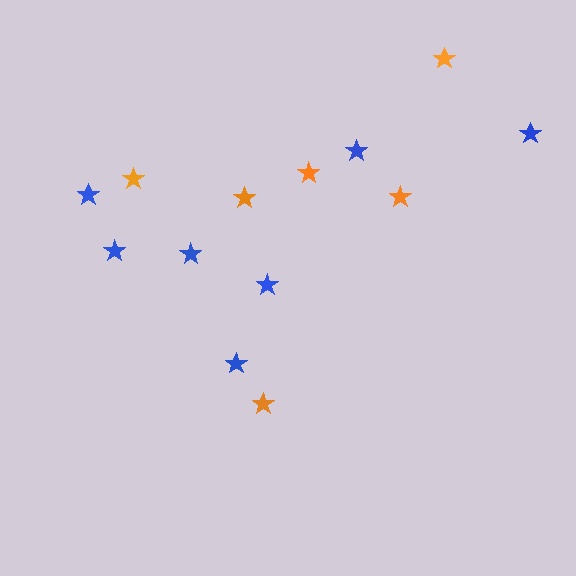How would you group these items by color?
There are 2 groups: one group of blue stars (7) and one group of orange stars (6).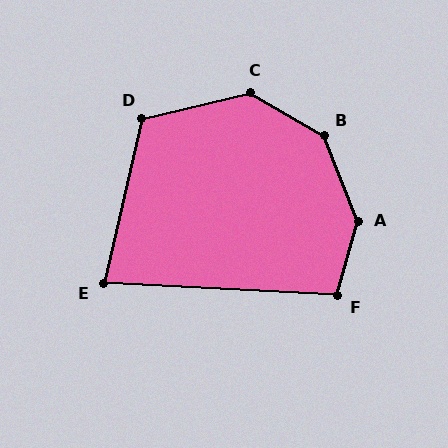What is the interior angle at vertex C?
Approximately 137 degrees (obtuse).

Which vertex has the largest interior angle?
A, at approximately 143 degrees.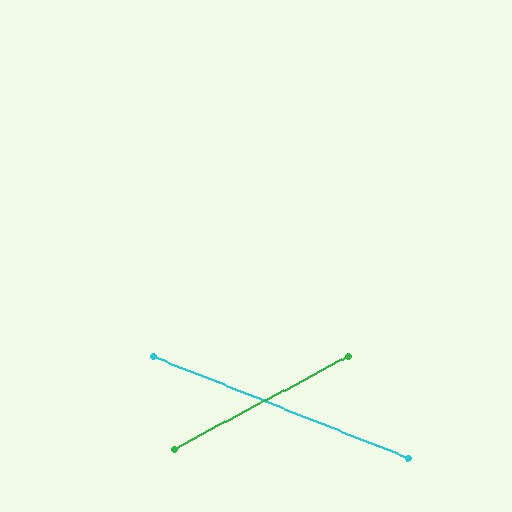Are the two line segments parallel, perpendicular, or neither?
Neither parallel nor perpendicular — they differ by about 50°.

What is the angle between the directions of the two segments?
Approximately 50 degrees.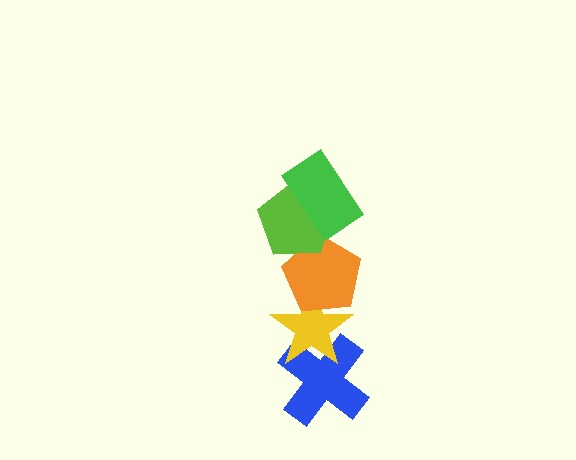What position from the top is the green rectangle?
The green rectangle is 1st from the top.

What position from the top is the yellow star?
The yellow star is 4th from the top.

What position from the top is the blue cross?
The blue cross is 5th from the top.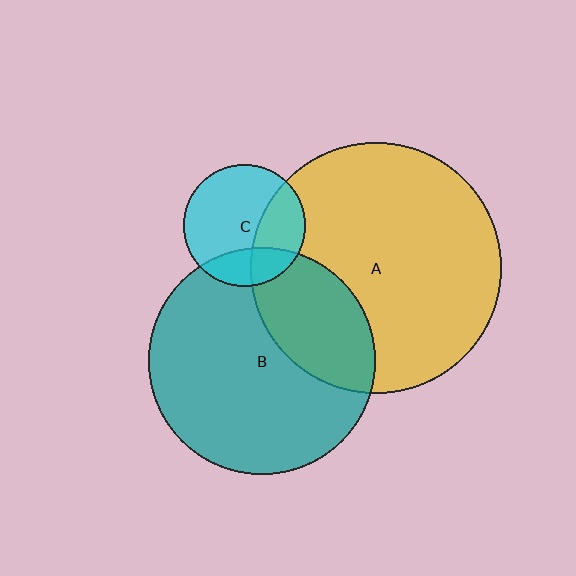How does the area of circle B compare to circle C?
Approximately 3.5 times.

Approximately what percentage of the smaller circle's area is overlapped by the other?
Approximately 30%.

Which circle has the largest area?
Circle A (yellow).